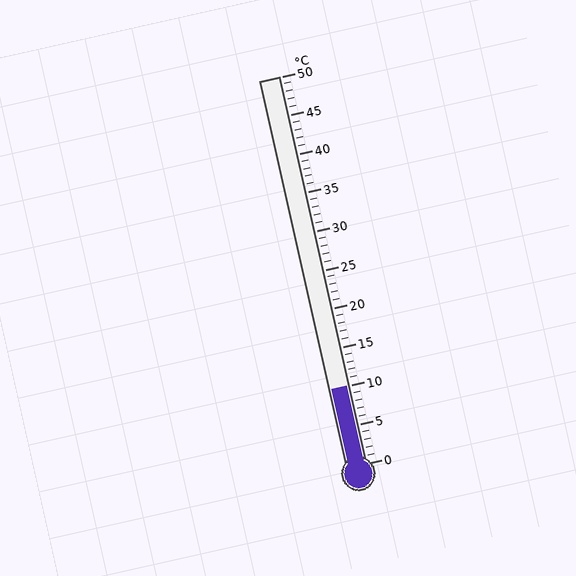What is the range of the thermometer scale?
The thermometer scale ranges from 0°C to 50°C.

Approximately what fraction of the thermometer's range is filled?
The thermometer is filled to approximately 20% of its range.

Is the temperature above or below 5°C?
The temperature is above 5°C.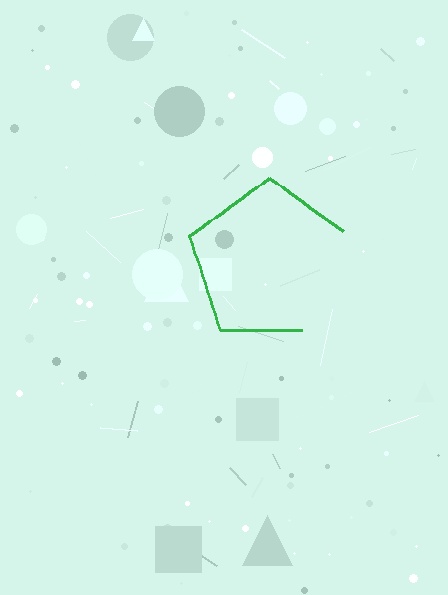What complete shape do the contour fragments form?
The contour fragments form a pentagon.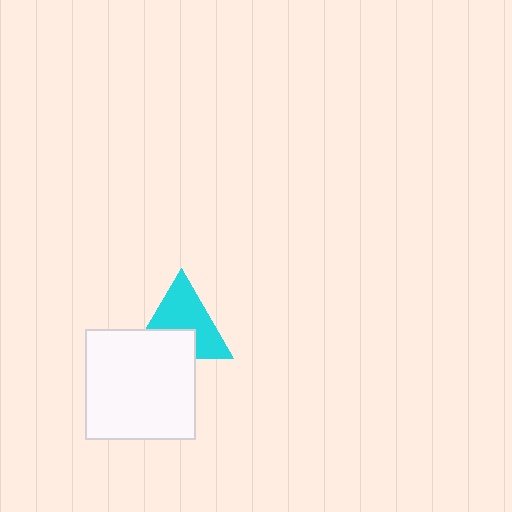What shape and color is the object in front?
The object in front is a white square.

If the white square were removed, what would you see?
You would see the complete cyan triangle.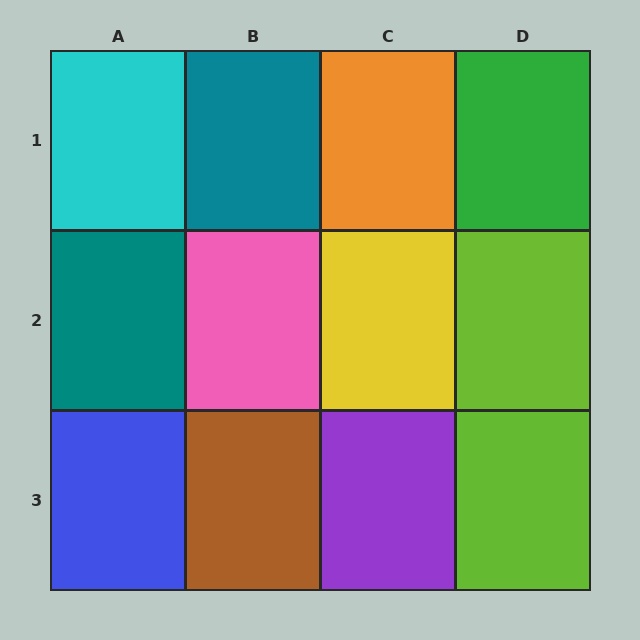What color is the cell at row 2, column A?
Teal.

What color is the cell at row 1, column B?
Teal.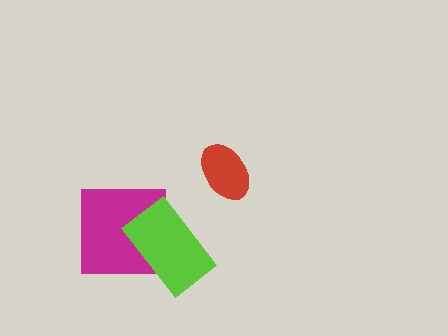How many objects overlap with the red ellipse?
0 objects overlap with the red ellipse.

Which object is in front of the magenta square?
The lime rectangle is in front of the magenta square.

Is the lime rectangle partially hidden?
No, no other shape covers it.